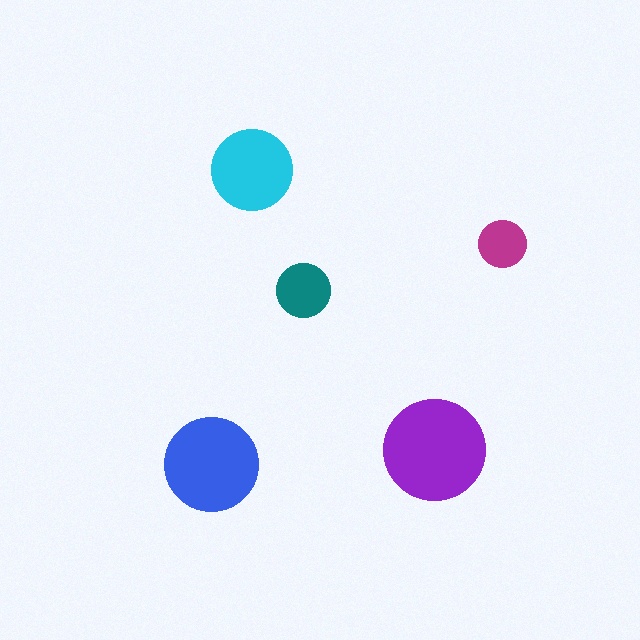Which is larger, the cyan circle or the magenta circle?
The cyan one.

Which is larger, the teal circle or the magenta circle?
The teal one.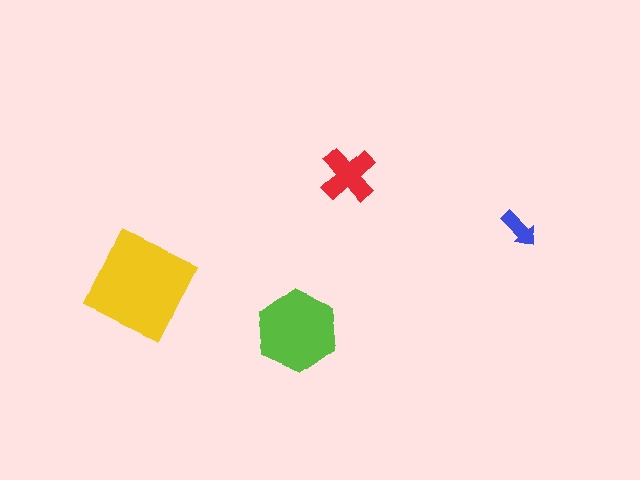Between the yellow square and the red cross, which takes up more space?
The yellow square.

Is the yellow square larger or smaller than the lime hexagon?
Larger.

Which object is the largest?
The yellow square.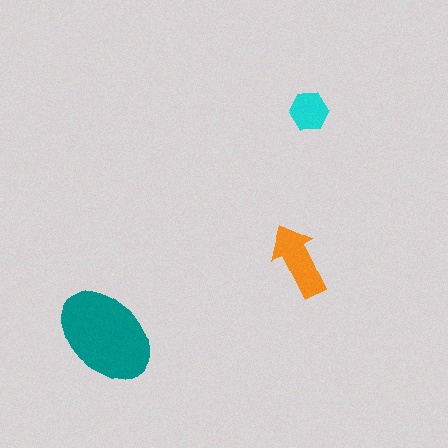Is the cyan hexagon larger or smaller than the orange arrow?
Smaller.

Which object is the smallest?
The cyan hexagon.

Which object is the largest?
The teal ellipse.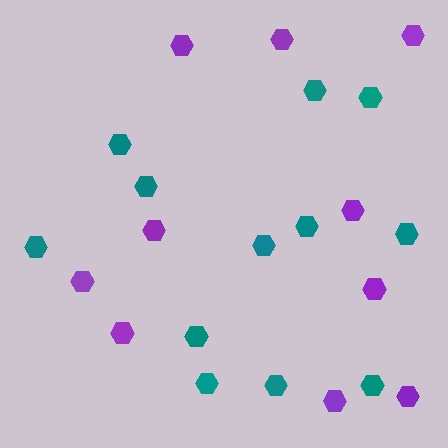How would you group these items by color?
There are 2 groups: one group of teal hexagons (12) and one group of purple hexagons (10).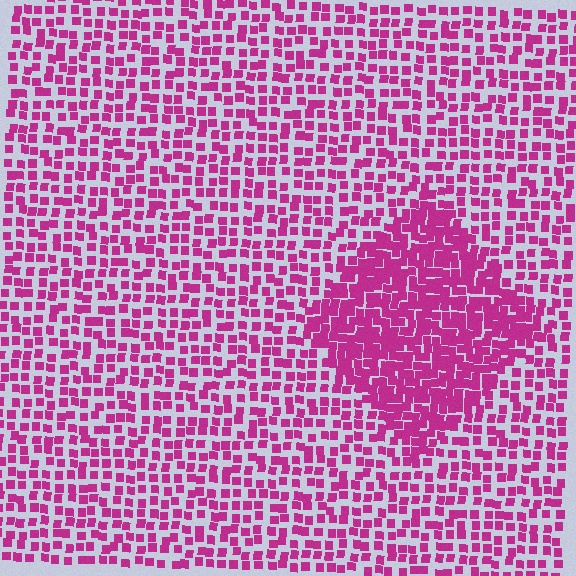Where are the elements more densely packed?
The elements are more densely packed inside the diamond boundary.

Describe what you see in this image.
The image contains small magenta elements arranged at two different densities. A diamond-shaped region is visible where the elements are more densely packed than the surrounding area.